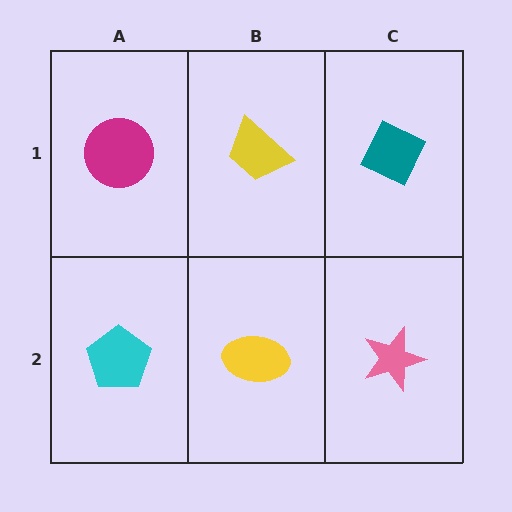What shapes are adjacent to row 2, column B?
A yellow trapezoid (row 1, column B), a cyan pentagon (row 2, column A), a pink star (row 2, column C).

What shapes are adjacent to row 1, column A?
A cyan pentagon (row 2, column A), a yellow trapezoid (row 1, column B).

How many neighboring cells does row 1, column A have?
2.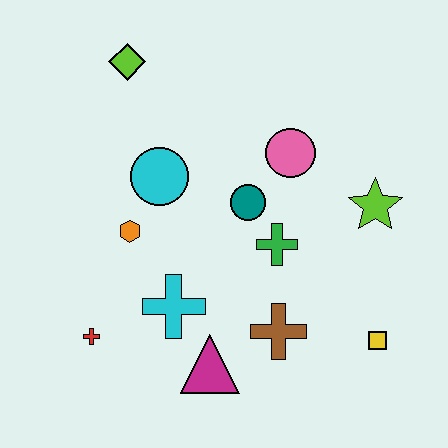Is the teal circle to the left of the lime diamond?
No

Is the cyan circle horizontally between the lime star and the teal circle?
No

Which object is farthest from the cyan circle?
The yellow square is farthest from the cyan circle.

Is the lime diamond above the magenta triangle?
Yes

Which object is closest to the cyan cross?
The magenta triangle is closest to the cyan cross.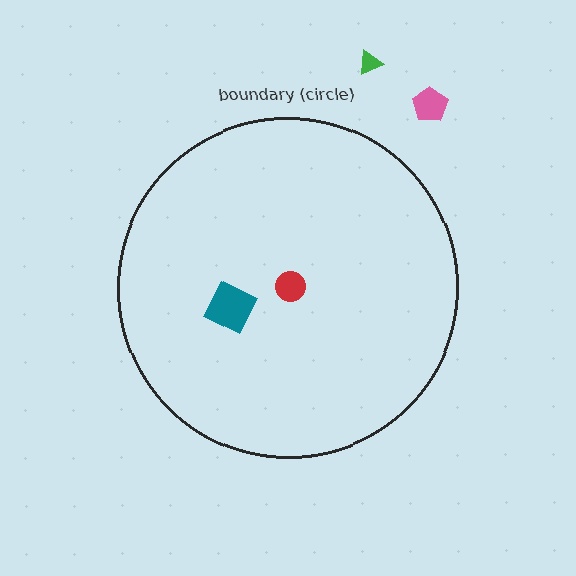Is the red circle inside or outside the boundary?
Inside.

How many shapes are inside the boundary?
2 inside, 2 outside.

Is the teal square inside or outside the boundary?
Inside.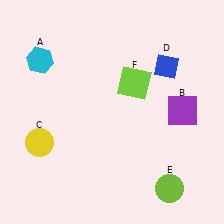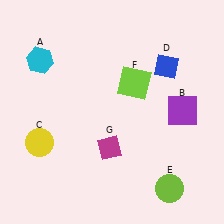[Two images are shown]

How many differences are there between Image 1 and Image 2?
There is 1 difference between the two images.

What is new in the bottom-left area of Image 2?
A magenta diamond (G) was added in the bottom-left area of Image 2.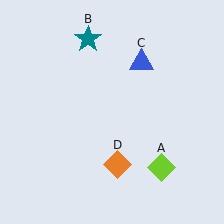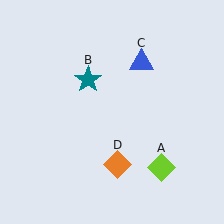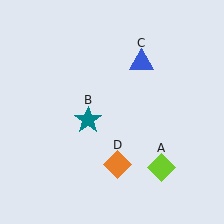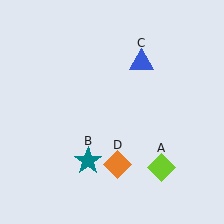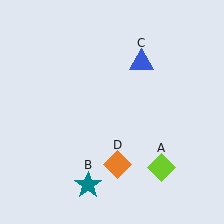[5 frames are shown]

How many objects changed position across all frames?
1 object changed position: teal star (object B).